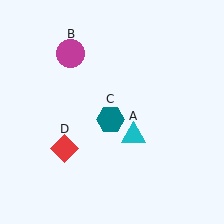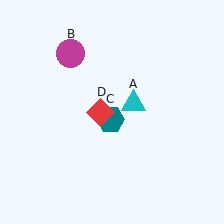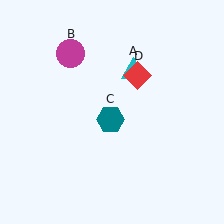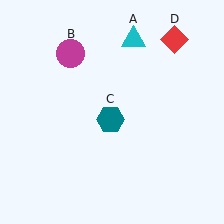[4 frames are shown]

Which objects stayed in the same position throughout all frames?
Magenta circle (object B) and teal hexagon (object C) remained stationary.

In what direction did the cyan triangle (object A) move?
The cyan triangle (object A) moved up.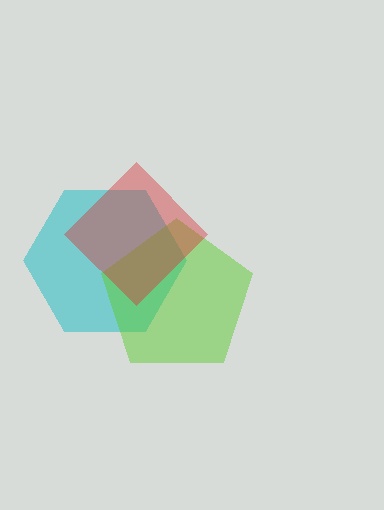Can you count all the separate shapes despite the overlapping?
Yes, there are 3 separate shapes.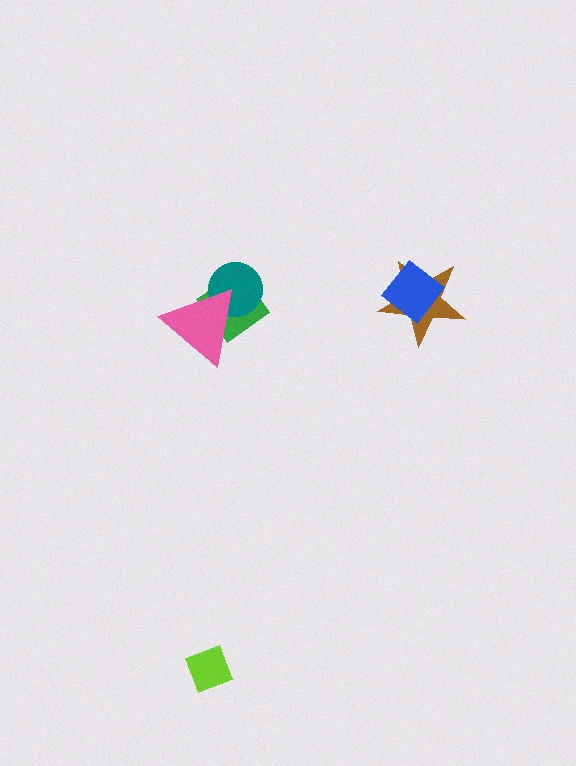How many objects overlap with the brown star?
1 object overlaps with the brown star.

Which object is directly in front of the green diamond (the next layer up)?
The teal circle is directly in front of the green diamond.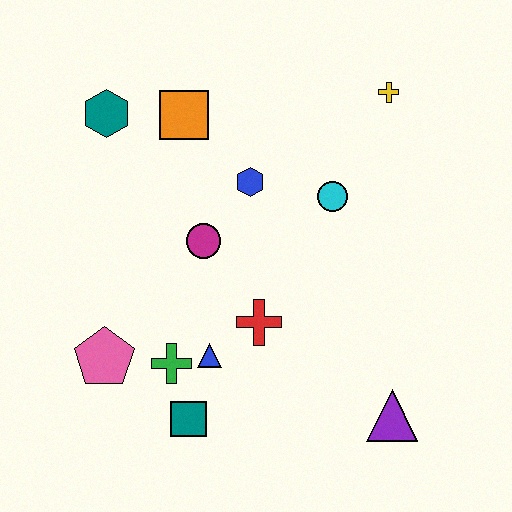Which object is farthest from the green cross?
The yellow cross is farthest from the green cross.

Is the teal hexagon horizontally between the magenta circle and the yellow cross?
No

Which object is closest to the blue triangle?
The green cross is closest to the blue triangle.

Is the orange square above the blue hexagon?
Yes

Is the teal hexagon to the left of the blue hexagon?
Yes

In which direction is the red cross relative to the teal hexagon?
The red cross is below the teal hexagon.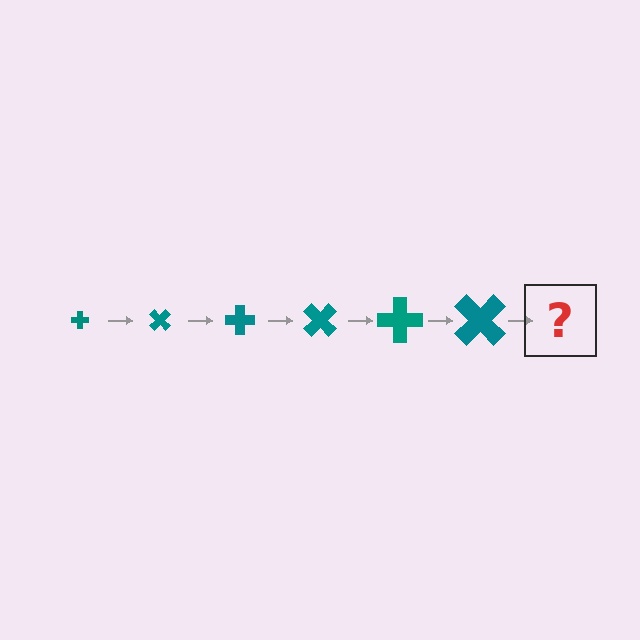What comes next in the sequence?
The next element should be a cross, larger than the previous one and rotated 270 degrees from the start.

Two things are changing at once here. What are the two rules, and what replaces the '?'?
The two rules are that the cross grows larger each step and it rotates 45 degrees each step. The '?' should be a cross, larger than the previous one and rotated 270 degrees from the start.